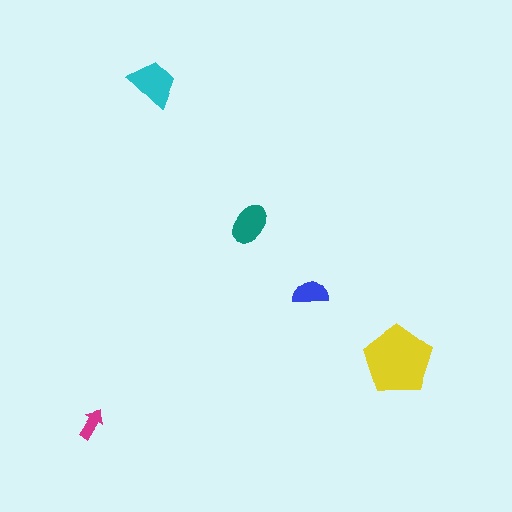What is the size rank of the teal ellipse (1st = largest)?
3rd.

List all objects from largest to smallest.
The yellow pentagon, the cyan trapezoid, the teal ellipse, the blue semicircle, the magenta arrow.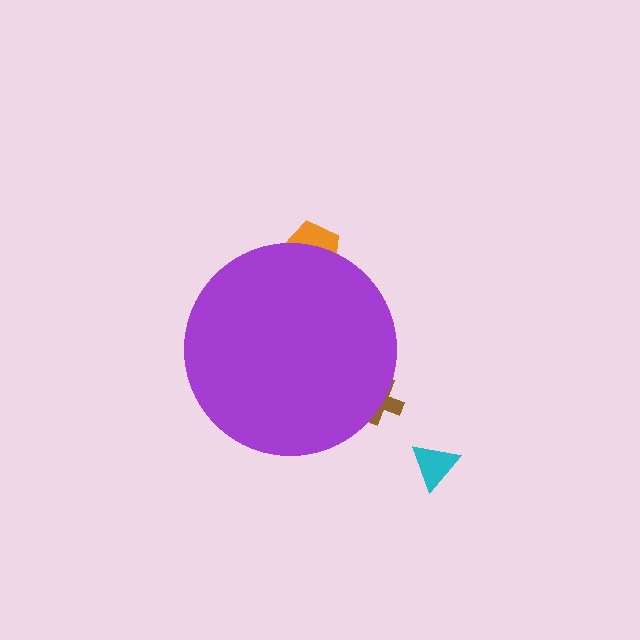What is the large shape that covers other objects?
A purple circle.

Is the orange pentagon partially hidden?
Yes, the orange pentagon is partially hidden behind the purple circle.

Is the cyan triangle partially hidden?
No, the cyan triangle is fully visible.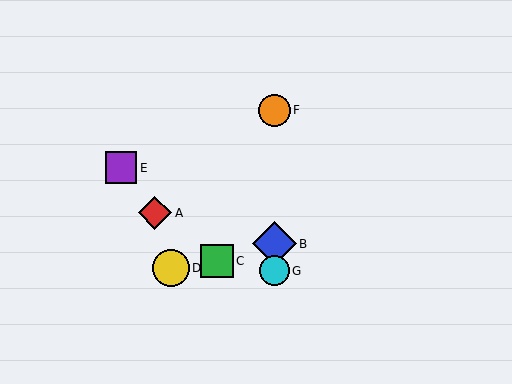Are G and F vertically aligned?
Yes, both are at x≈274.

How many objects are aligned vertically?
3 objects (B, F, G) are aligned vertically.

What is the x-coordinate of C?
Object C is at x≈217.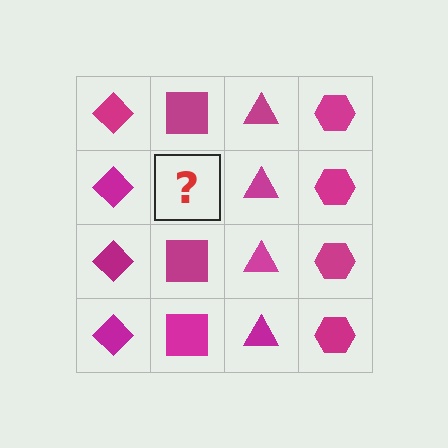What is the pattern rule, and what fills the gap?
The rule is that each column has a consistent shape. The gap should be filled with a magenta square.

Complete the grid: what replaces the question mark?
The question mark should be replaced with a magenta square.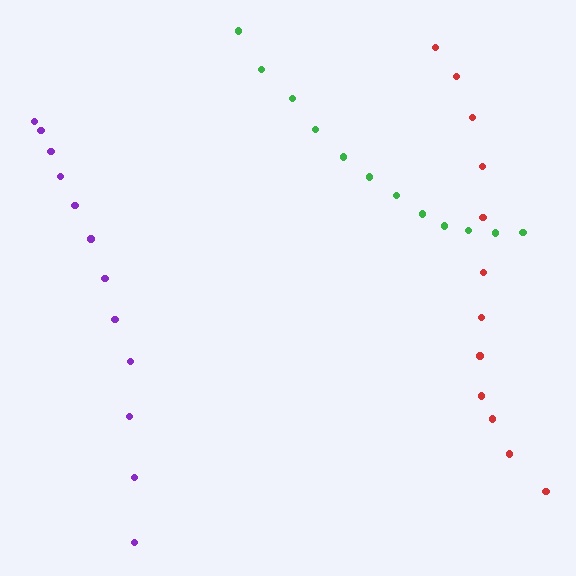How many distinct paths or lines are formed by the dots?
There are 3 distinct paths.